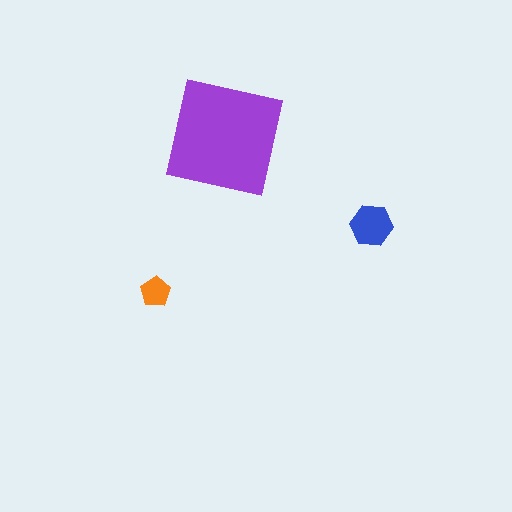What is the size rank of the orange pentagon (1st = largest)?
3rd.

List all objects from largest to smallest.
The purple square, the blue hexagon, the orange pentagon.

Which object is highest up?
The purple square is topmost.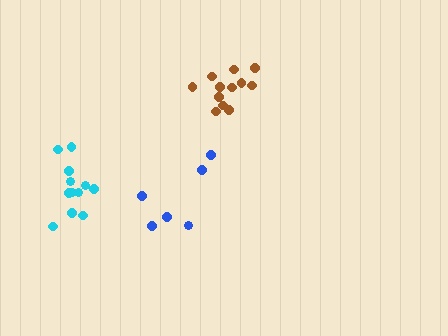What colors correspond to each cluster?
The clusters are colored: blue, brown, cyan.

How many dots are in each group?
Group 1: 6 dots, Group 2: 12 dots, Group 3: 12 dots (30 total).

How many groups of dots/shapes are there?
There are 3 groups.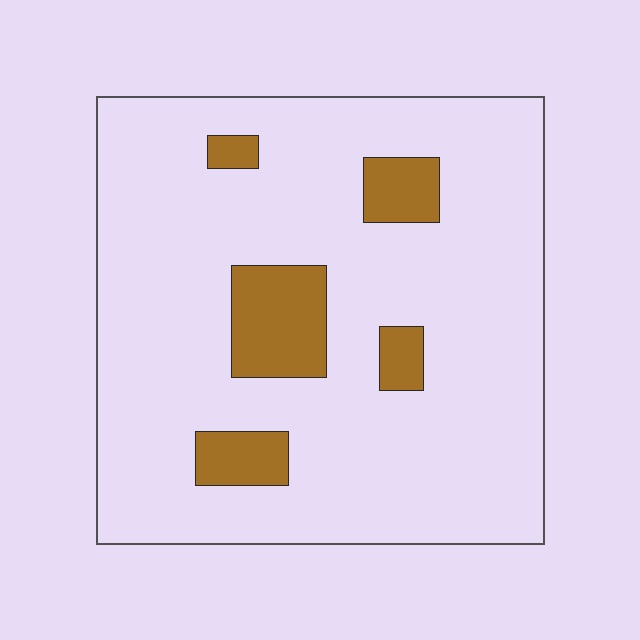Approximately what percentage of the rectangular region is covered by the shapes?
Approximately 15%.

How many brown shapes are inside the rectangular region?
5.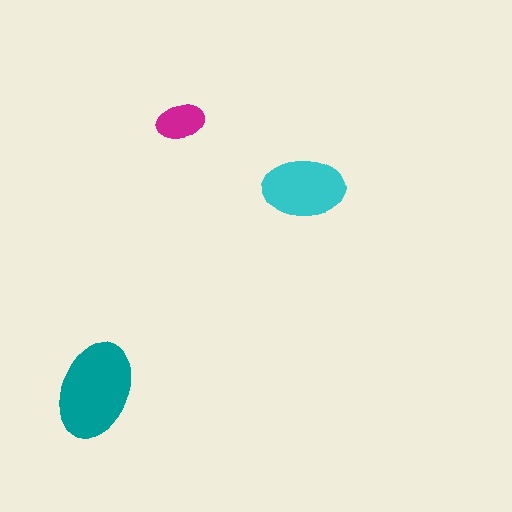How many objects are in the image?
There are 3 objects in the image.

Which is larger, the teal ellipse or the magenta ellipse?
The teal one.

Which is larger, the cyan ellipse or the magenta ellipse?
The cyan one.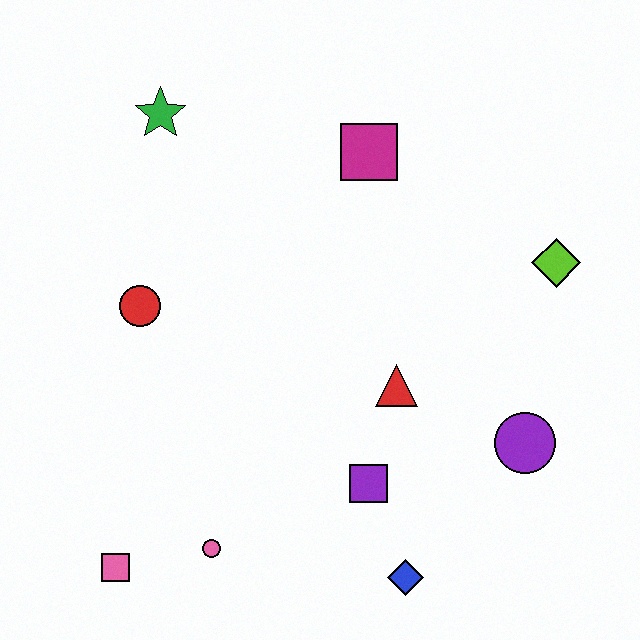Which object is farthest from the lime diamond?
The pink square is farthest from the lime diamond.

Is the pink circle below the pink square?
No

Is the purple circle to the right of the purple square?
Yes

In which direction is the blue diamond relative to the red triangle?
The blue diamond is below the red triangle.